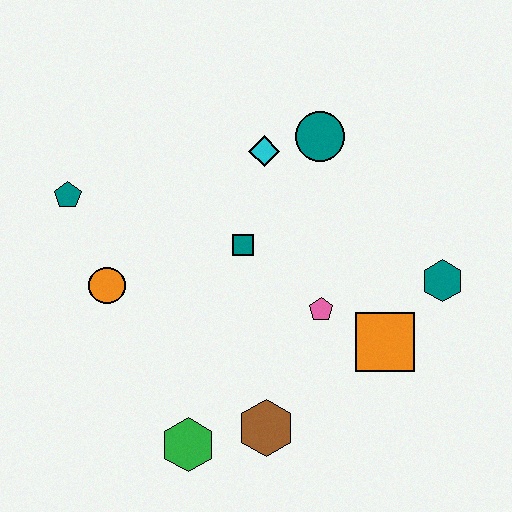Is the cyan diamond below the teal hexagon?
No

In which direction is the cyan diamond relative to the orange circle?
The cyan diamond is to the right of the orange circle.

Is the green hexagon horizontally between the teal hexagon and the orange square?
No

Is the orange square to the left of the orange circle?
No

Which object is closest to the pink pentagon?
The orange square is closest to the pink pentagon.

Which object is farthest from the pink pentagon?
The teal pentagon is farthest from the pink pentagon.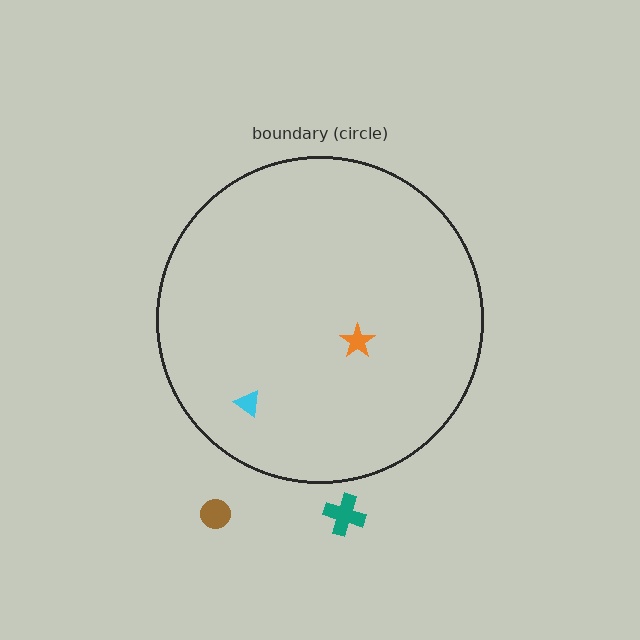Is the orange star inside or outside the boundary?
Inside.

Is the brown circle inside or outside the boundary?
Outside.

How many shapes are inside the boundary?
2 inside, 2 outside.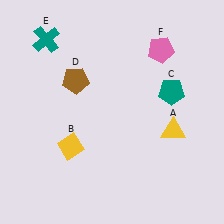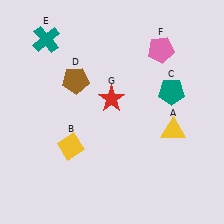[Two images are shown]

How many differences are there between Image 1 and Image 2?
There is 1 difference between the two images.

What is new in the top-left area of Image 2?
A red star (G) was added in the top-left area of Image 2.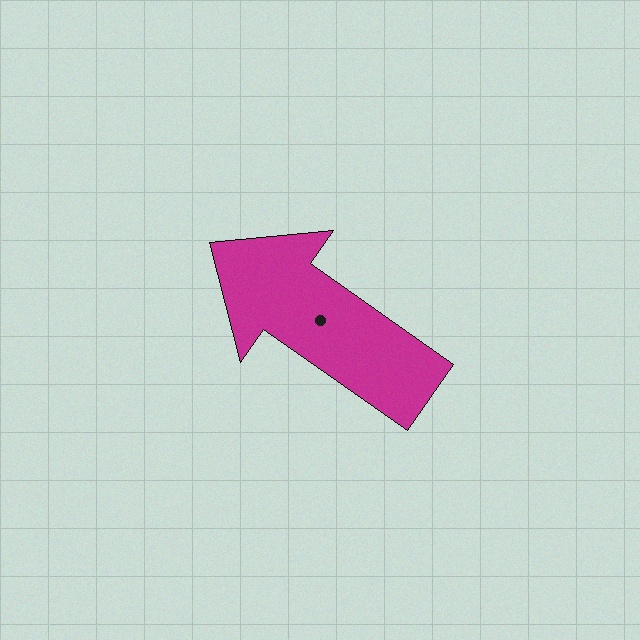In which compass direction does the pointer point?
Northwest.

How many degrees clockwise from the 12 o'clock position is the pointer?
Approximately 305 degrees.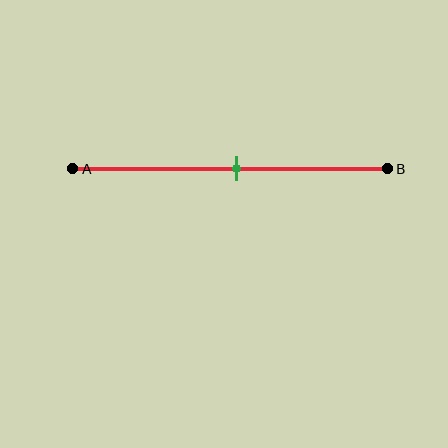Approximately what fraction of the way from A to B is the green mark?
The green mark is approximately 50% of the way from A to B.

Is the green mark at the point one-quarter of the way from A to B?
No, the mark is at about 50% from A, not at the 25% one-quarter point.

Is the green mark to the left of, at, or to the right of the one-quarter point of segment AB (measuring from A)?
The green mark is to the right of the one-quarter point of segment AB.